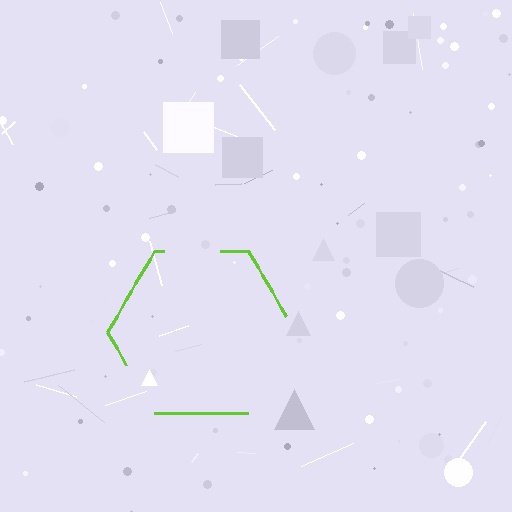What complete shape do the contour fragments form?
The contour fragments form a hexagon.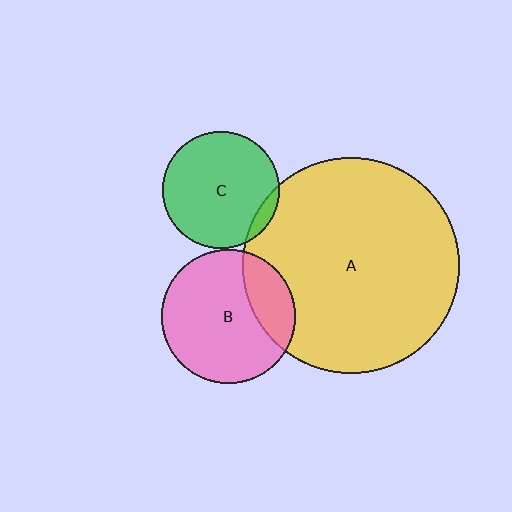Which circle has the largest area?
Circle A (yellow).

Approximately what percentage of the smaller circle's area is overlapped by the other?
Approximately 20%.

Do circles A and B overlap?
Yes.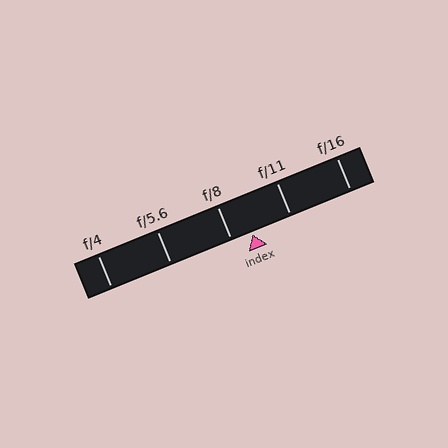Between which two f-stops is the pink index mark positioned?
The index mark is between f/8 and f/11.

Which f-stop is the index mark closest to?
The index mark is closest to f/8.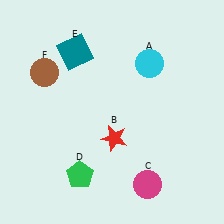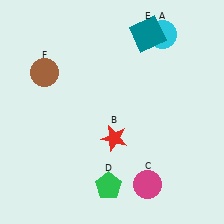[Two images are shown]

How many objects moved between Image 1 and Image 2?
3 objects moved between the two images.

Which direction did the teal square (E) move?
The teal square (E) moved right.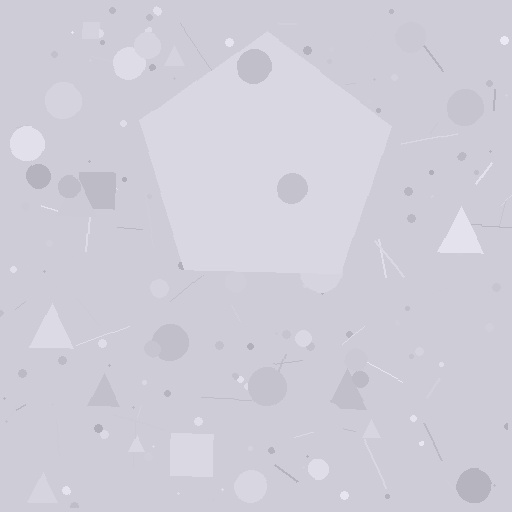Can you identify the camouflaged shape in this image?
The camouflaged shape is a pentagon.